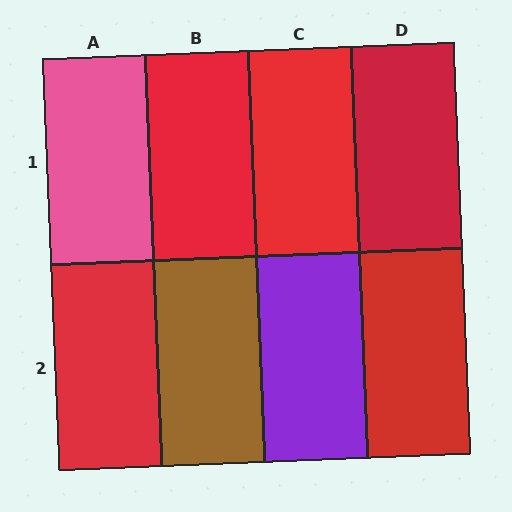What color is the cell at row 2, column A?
Red.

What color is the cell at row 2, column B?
Brown.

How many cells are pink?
1 cell is pink.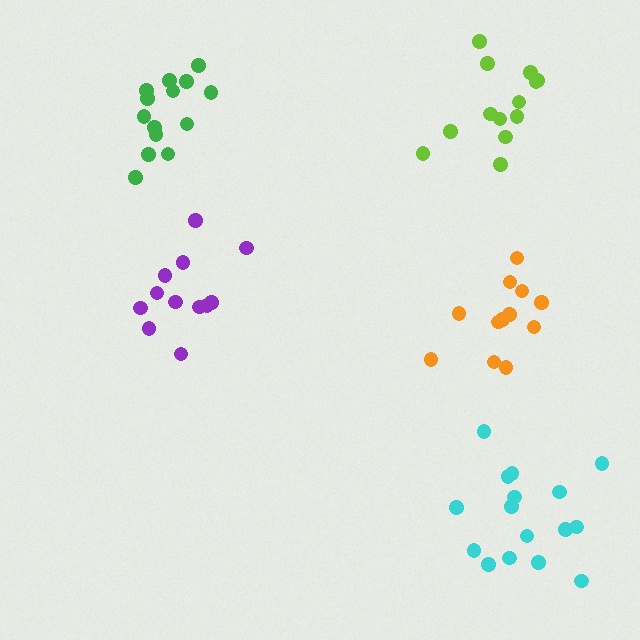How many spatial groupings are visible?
There are 5 spatial groupings.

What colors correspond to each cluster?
The clusters are colored: orange, purple, lime, cyan, green.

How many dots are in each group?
Group 1: 12 dots, Group 2: 12 dots, Group 3: 13 dots, Group 4: 16 dots, Group 5: 14 dots (67 total).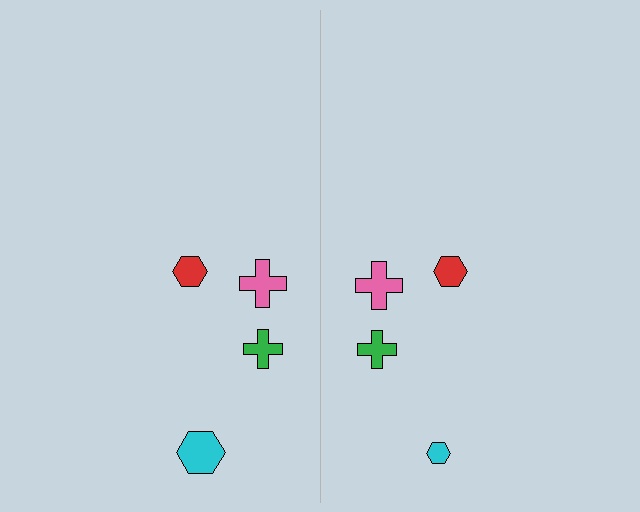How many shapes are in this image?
There are 8 shapes in this image.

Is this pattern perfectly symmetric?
No, the pattern is not perfectly symmetric. The cyan hexagon on the right side has a different size than its mirror counterpart.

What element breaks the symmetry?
The cyan hexagon on the right side has a different size than its mirror counterpart.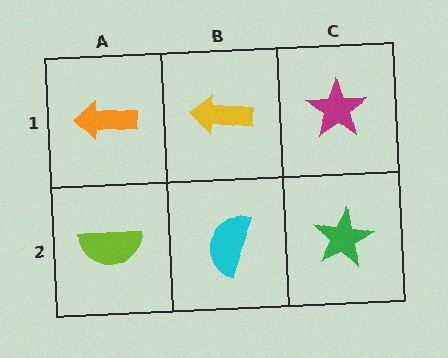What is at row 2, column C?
A green star.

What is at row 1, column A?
An orange arrow.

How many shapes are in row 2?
3 shapes.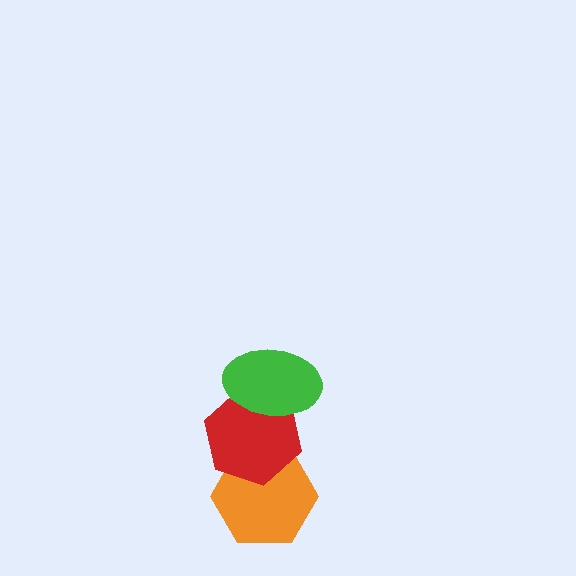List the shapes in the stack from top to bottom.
From top to bottom: the green ellipse, the red hexagon, the orange hexagon.